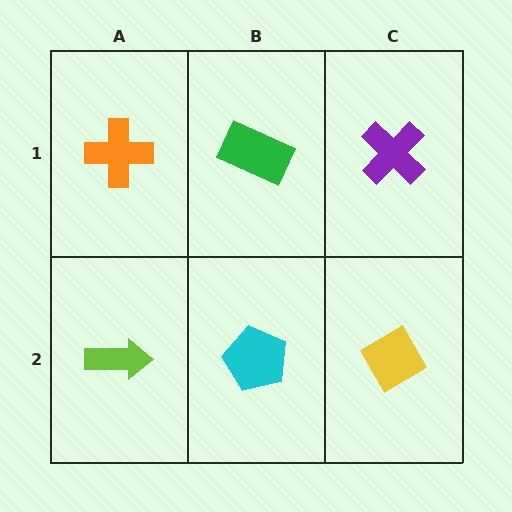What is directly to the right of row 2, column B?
A yellow diamond.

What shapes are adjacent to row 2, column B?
A green rectangle (row 1, column B), a lime arrow (row 2, column A), a yellow diamond (row 2, column C).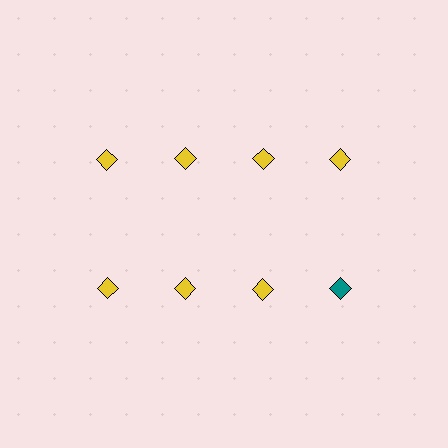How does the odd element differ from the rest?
It has a different color: teal instead of yellow.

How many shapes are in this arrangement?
There are 8 shapes arranged in a grid pattern.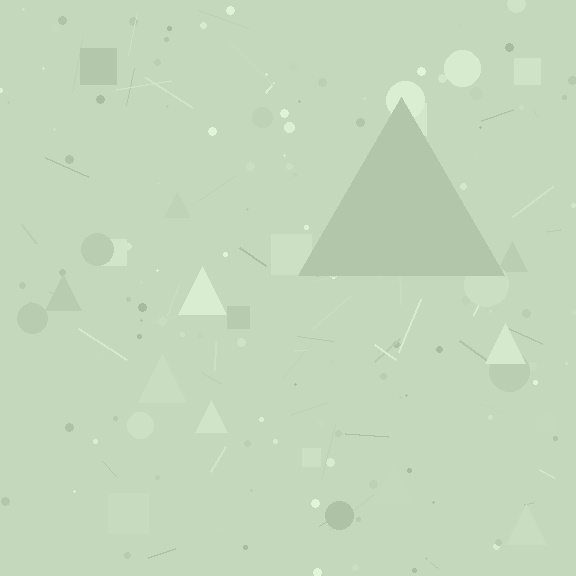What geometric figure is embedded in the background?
A triangle is embedded in the background.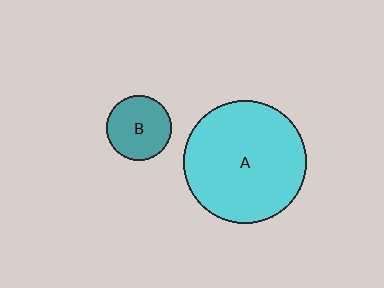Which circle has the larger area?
Circle A (cyan).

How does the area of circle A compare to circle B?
Approximately 3.6 times.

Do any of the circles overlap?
No, none of the circles overlap.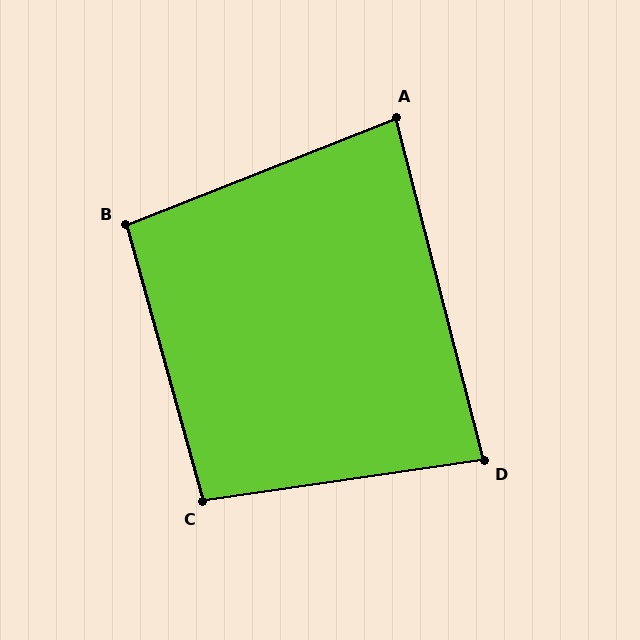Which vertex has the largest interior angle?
C, at approximately 97 degrees.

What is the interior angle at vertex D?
Approximately 84 degrees (acute).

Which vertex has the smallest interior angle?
A, at approximately 83 degrees.